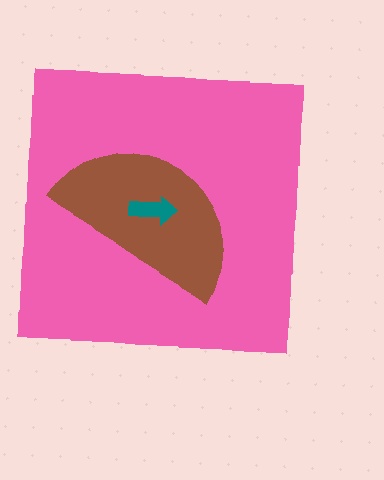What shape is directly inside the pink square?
The brown semicircle.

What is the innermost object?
The teal arrow.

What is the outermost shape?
The pink square.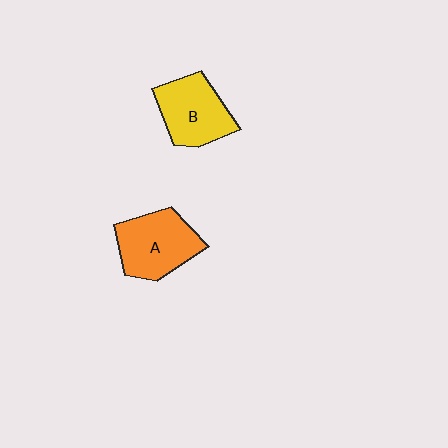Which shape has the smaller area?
Shape B (yellow).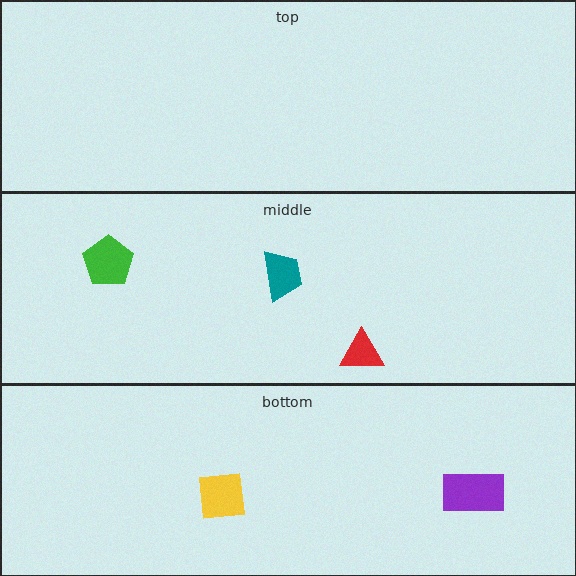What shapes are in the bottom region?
The yellow square, the purple rectangle.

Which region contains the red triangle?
The middle region.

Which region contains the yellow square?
The bottom region.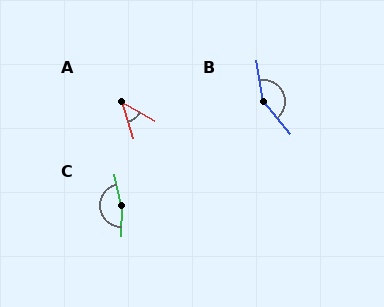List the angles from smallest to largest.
A (43°), B (149°), C (167°).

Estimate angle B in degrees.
Approximately 149 degrees.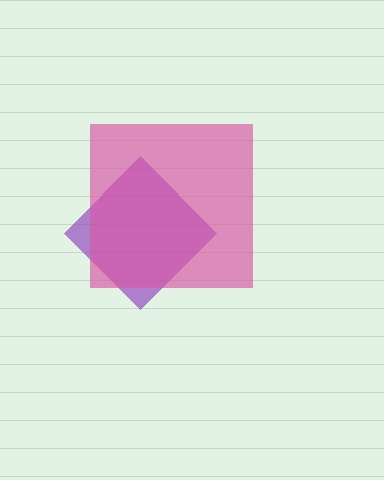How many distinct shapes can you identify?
There are 2 distinct shapes: a purple diamond, a pink square.